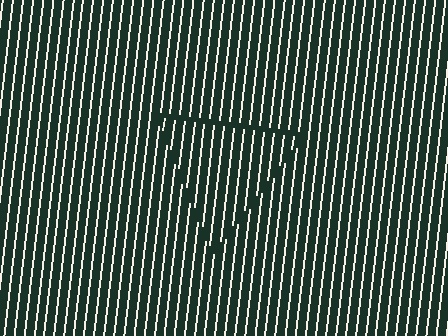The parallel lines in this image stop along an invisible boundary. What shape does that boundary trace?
An illusory triangle. The interior of the shape contains the same grating, shifted by half a period — the contour is defined by the phase discontinuity where line-ends from the inner and outer gratings abut.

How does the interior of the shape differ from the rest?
The interior of the shape contains the same grating, shifted by half a period — the contour is defined by the phase discontinuity where line-ends from the inner and outer gratings abut.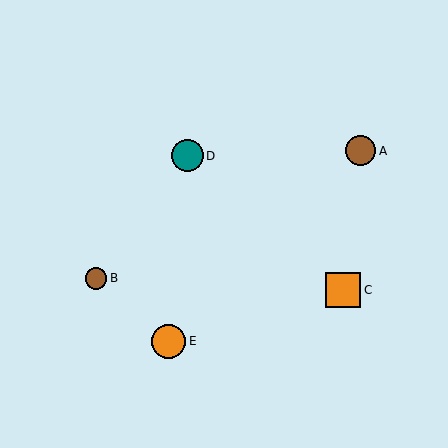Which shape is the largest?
The orange square (labeled C) is the largest.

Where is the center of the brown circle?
The center of the brown circle is at (361, 151).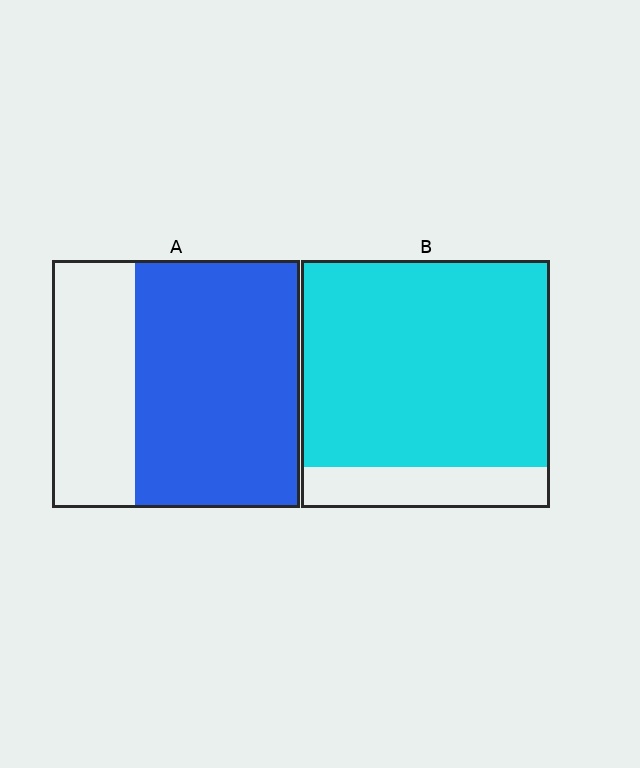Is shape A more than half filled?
Yes.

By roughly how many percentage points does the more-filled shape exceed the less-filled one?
By roughly 15 percentage points (B over A).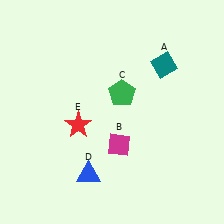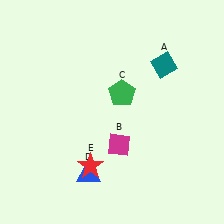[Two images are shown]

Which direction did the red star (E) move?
The red star (E) moved down.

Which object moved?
The red star (E) moved down.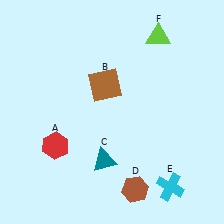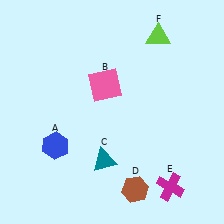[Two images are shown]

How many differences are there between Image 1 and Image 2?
There are 3 differences between the two images.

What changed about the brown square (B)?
In Image 1, B is brown. In Image 2, it changed to pink.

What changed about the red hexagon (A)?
In Image 1, A is red. In Image 2, it changed to blue.